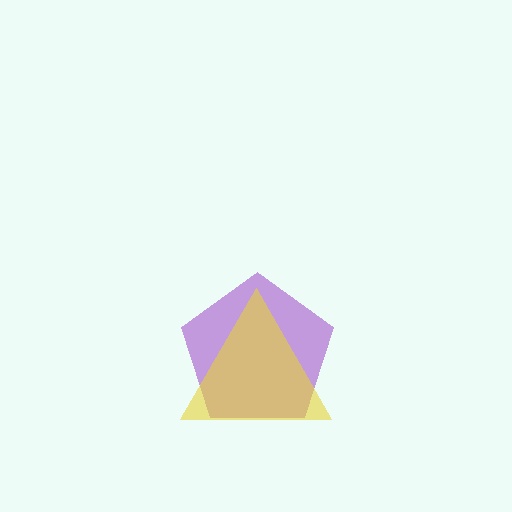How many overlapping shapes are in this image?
There are 2 overlapping shapes in the image.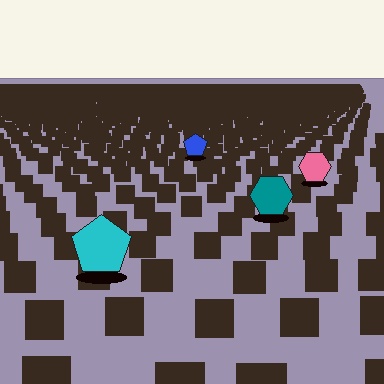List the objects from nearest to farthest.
From nearest to farthest: the cyan pentagon, the teal hexagon, the pink hexagon, the blue pentagon.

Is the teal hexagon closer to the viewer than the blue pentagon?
Yes. The teal hexagon is closer — you can tell from the texture gradient: the ground texture is coarser near it.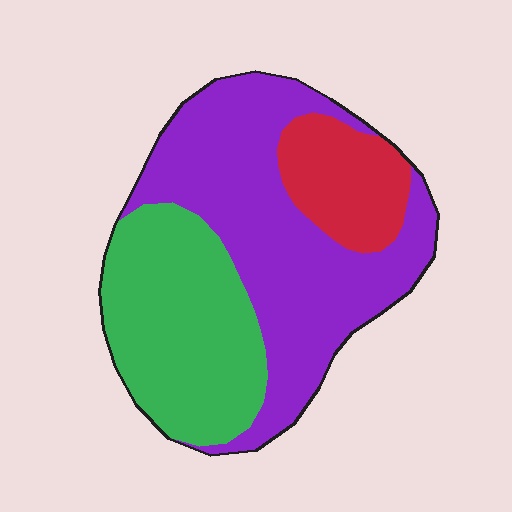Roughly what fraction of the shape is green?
Green covers about 35% of the shape.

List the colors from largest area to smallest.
From largest to smallest: purple, green, red.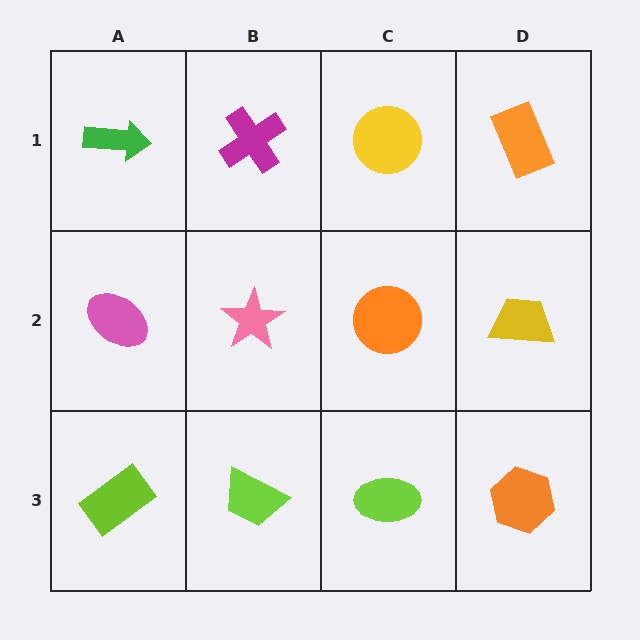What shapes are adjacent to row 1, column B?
A pink star (row 2, column B), a green arrow (row 1, column A), a yellow circle (row 1, column C).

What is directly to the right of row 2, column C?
A yellow trapezoid.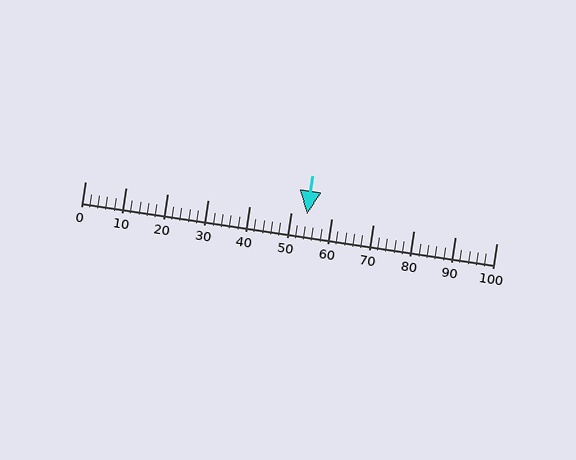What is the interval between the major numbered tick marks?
The major tick marks are spaced 10 units apart.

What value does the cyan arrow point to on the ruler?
The cyan arrow points to approximately 54.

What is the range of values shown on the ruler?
The ruler shows values from 0 to 100.